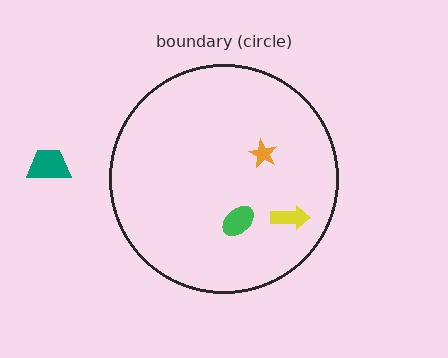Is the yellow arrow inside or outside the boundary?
Inside.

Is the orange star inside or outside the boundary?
Inside.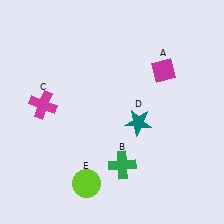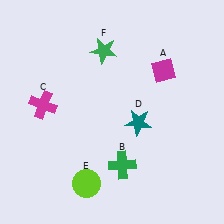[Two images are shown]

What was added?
A green star (F) was added in Image 2.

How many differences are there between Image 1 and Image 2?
There is 1 difference between the two images.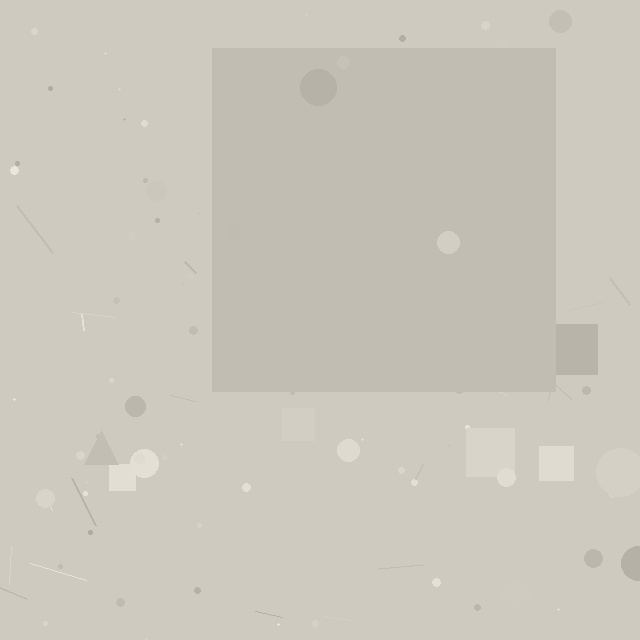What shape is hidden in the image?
A square is hidden in the image.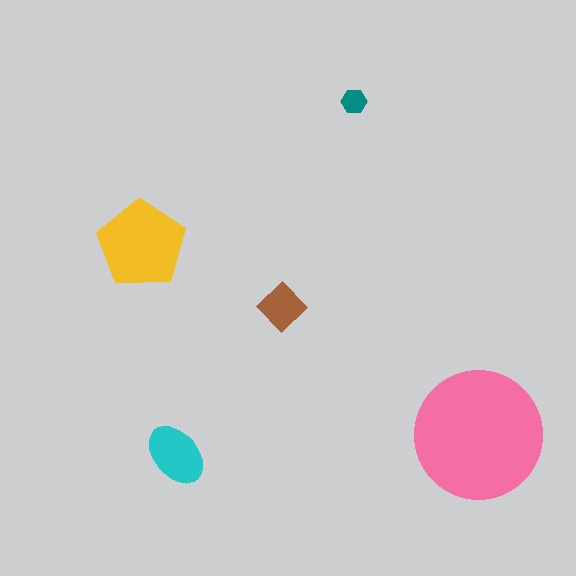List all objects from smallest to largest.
The teal hexagon, the brown diamond, the cyan ellipse, the yellow pentagon, the pink circle.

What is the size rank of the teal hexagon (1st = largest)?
5th.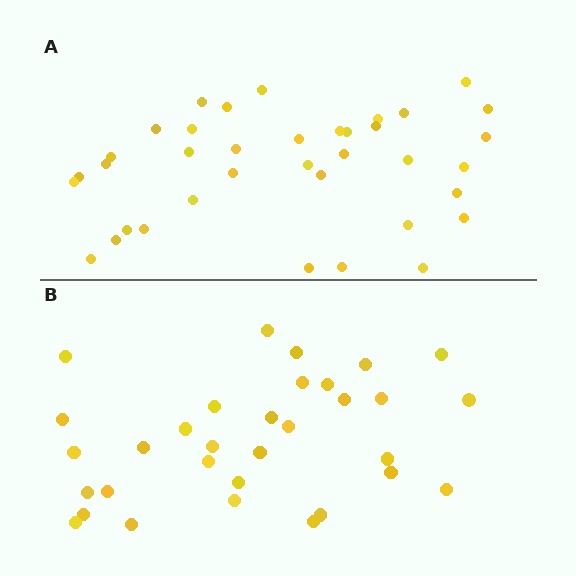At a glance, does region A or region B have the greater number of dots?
Region A (the top region) has more dots.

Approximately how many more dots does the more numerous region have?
Region A has about 5 more dots than region B.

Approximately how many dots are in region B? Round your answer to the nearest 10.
About 30 dots. (The exact count is 32, which rounds to 30.)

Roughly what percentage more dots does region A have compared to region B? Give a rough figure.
About 15% more.